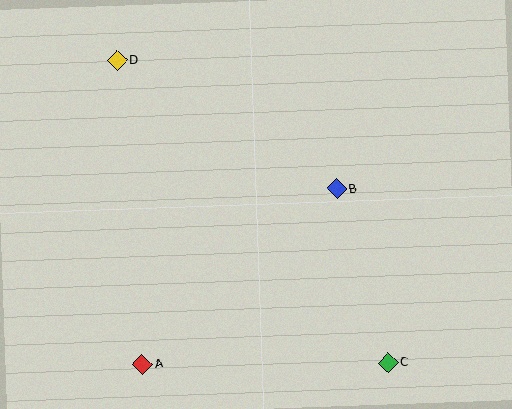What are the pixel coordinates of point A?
Point A is at (142, 365).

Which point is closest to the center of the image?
Point B at (337, 189) is closest to the center.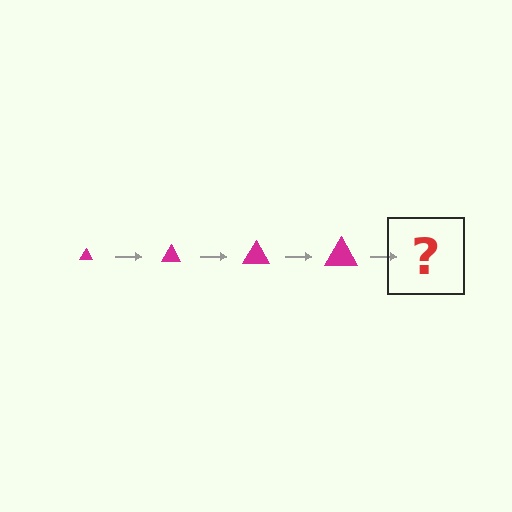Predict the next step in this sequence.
The next step is a magenta triangle, larger than the previous one.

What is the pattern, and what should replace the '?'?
The pattern is that the triangle gets progressively larger each step. The '?' should be a magenta triangle, larger than the previous one.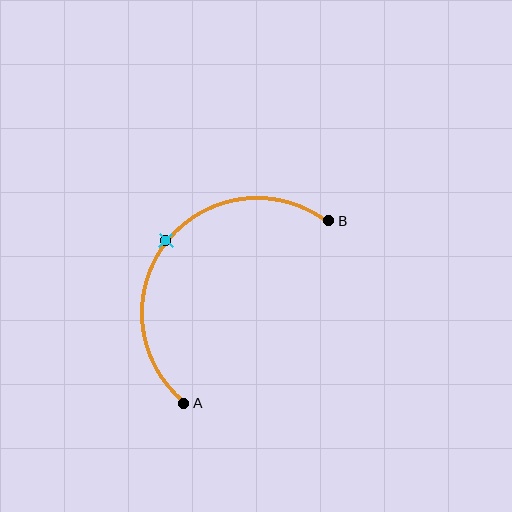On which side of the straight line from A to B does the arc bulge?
The arc bulges above and to the left of the straight line connecting A and B.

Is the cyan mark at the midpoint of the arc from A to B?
Yes. The cyan mark lies on the arc at equal arc-length from both A and B — it is the arc midpoint.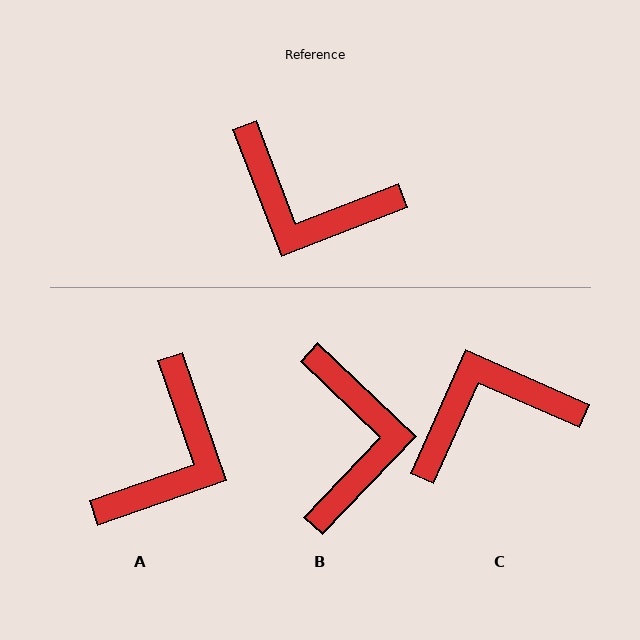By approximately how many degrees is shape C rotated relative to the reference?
Approximately 135 degrees clockwise.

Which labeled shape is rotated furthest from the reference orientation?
C, about 135 degrees away.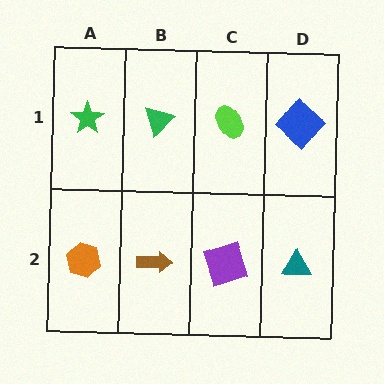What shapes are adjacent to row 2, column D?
A blue diamond (row 1, column D), a purple square (row 2, column C).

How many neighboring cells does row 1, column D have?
2.